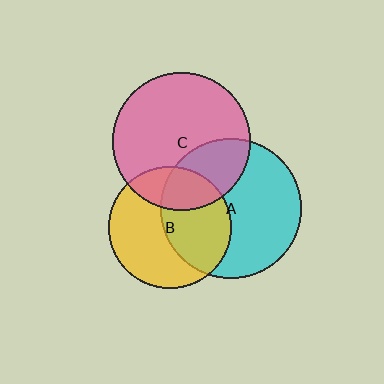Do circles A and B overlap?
Yes.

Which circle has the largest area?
Circle A (cyan).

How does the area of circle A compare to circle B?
Approximately 1.3 times.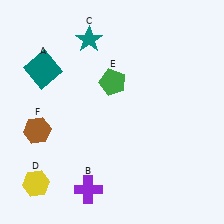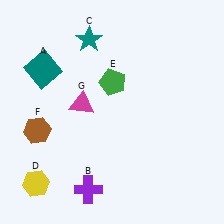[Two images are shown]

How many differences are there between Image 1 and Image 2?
There is 1 difference between the two images.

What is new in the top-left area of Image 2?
A magenta triangle (G) was added in the top-left area of Image 2.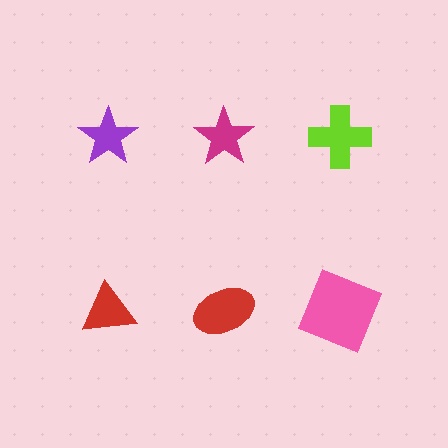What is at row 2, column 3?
A pink square.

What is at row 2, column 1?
A red triangle.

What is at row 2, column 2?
A red ellipse.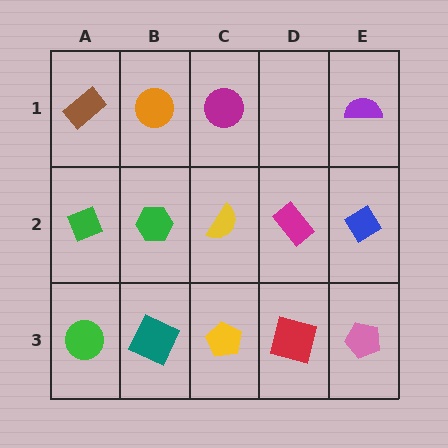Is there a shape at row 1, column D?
No, that cell is empty.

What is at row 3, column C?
A yellow pentagon.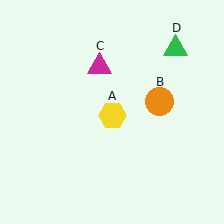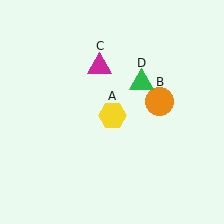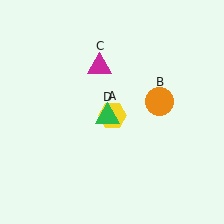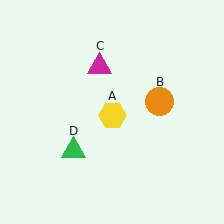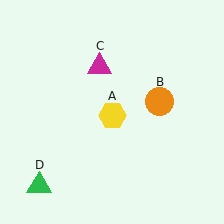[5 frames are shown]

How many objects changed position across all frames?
1 object changed position: green triangle (object D).